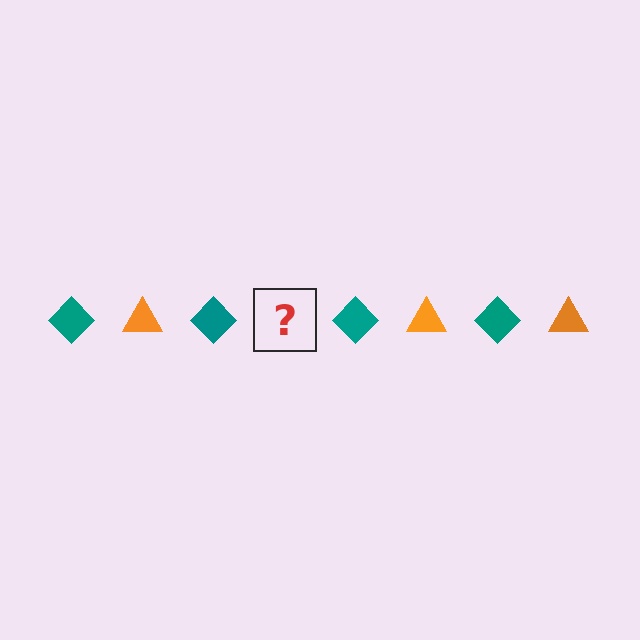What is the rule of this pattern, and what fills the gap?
The rule is that the pattern alternates between teal diamond and orange triangle. The gap should be filled with an orange triangle.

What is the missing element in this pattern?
The missing element is an orange triangle.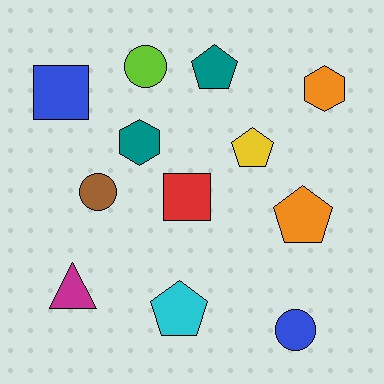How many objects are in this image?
There are 12 objects.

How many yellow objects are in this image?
There is 1 yellow object.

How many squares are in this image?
There are 2 squares.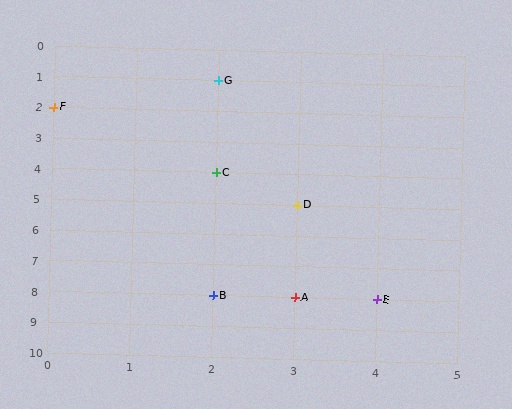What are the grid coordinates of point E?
Point E is at grid coordinates (4, 8).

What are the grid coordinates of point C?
Point C is at grid coordinates (2, 4).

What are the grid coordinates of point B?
Point B is at grid coordinates (2, 8).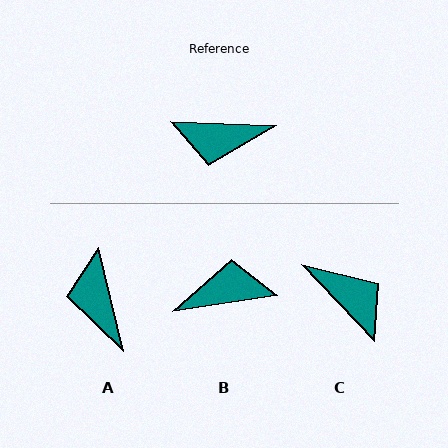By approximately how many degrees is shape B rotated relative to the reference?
Approximately 169 degrees clockwise.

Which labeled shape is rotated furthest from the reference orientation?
B, about 169 degrees away.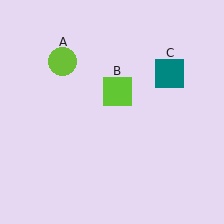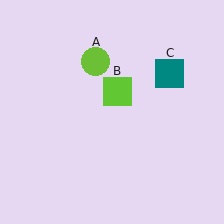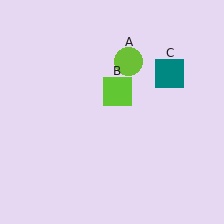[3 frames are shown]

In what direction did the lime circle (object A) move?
The lime circle (object A) moved right.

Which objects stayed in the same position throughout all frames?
Lime square (object B) and teal square (object C) remained stationary.